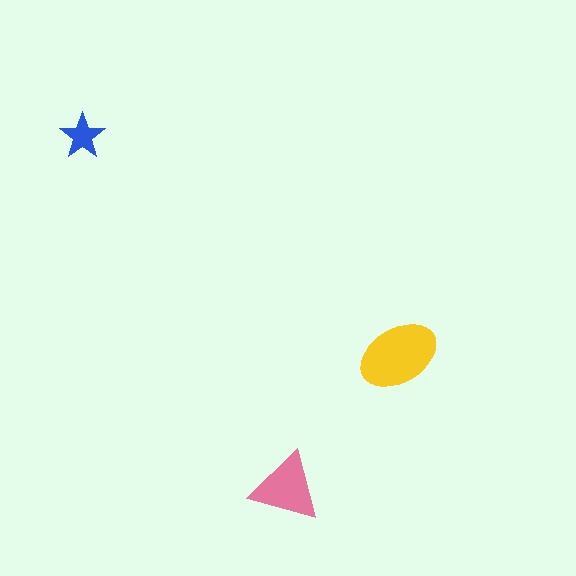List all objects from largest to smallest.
The yellow ellipse, the pink triangle, the blue star.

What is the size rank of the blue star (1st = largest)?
3rd.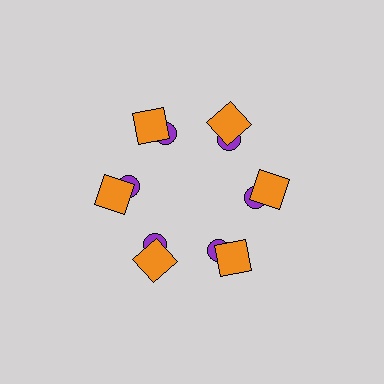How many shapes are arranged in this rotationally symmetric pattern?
There are 12 shapes, arranged in 6 groups of 2.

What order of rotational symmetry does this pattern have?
This pattern has 6-fold rotational symmetry.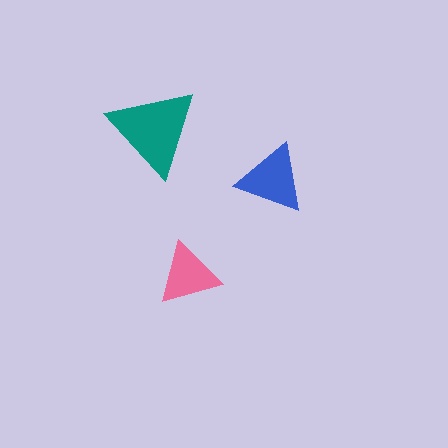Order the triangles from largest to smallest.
the teal one, the blue one, the pink one.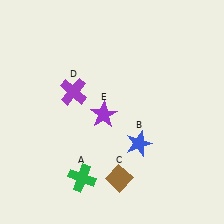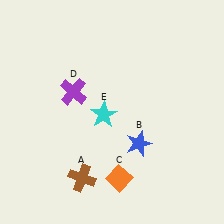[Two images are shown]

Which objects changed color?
A changed from green to brown. C changed from brown to orange. E changed from purple to cyan.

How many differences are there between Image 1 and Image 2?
There are 3 differences between the two images.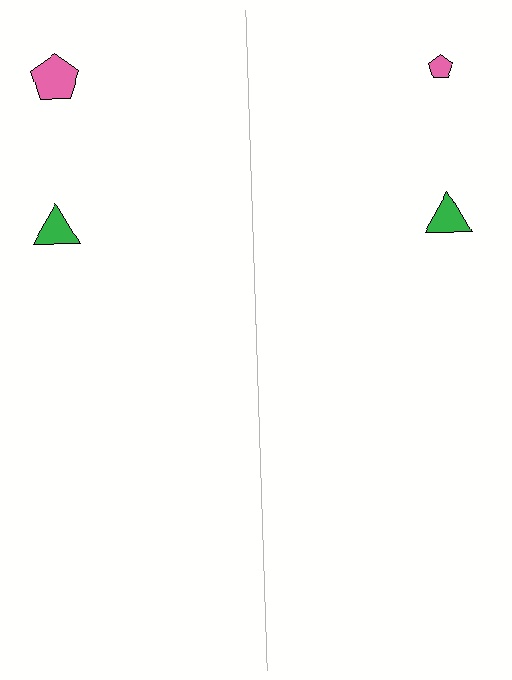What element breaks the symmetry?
The pink pentagon on the right side has a different size than its mirror counterpart.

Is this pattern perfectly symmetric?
No, the pattern is not perfectly symmetric. The pink pentagon on the right side has a different size than its mirror counterpart.